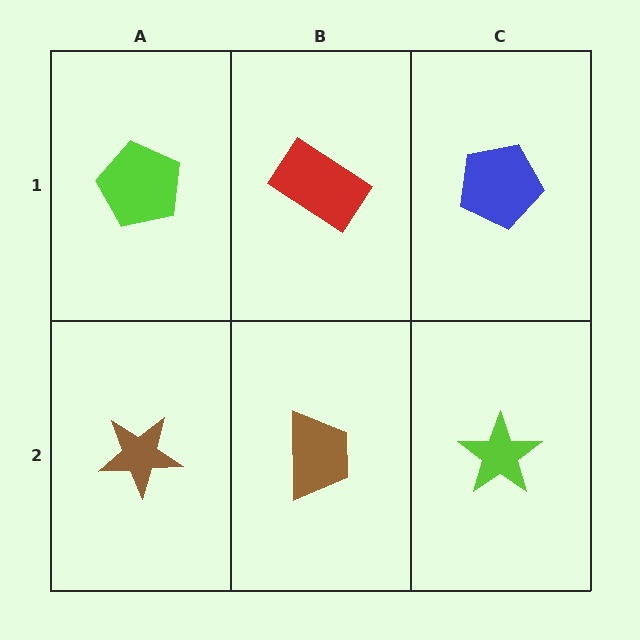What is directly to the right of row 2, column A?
A brown trapezoid.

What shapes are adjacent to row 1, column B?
A brown trapezoid (row 2, column B), a lime pentagon (row 1, column A), a blue pentagon (row 1, column C).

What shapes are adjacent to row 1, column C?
A lime star (row 2, column C), a red rectangle (row 1, column B).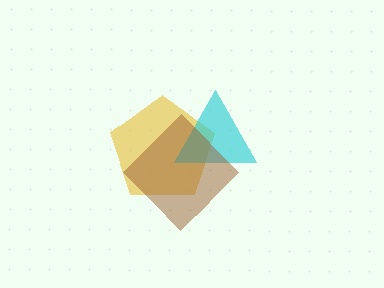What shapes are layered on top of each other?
The layered shapes are: a yellow pentagon, a cyan triangle, a brown diamond.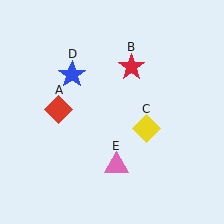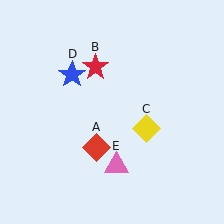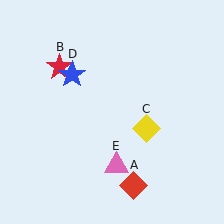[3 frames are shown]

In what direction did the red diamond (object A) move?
The red diamond (object A) moved down and to the right.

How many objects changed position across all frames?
2 objects changed position: red diamond (object A), red star (object B).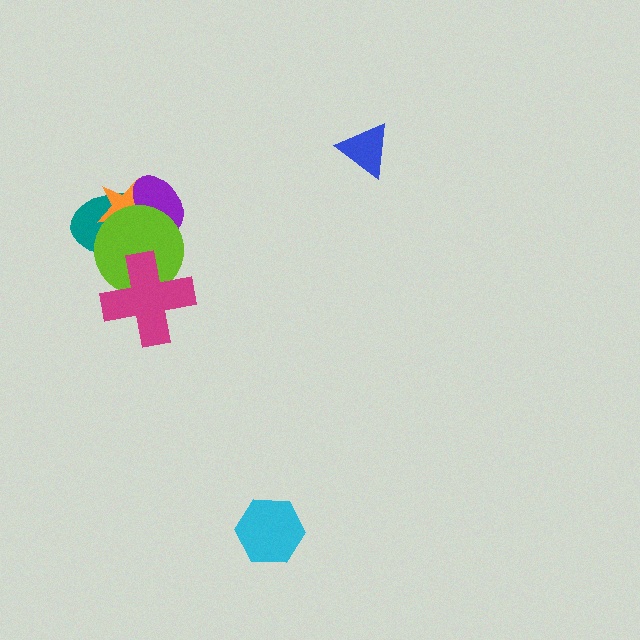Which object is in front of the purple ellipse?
The lime circle is in front of the purple ellipse.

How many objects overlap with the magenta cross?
2 objects overlap with the magenta cross.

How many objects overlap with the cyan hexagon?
0 objects overlap with the cyan hexagon.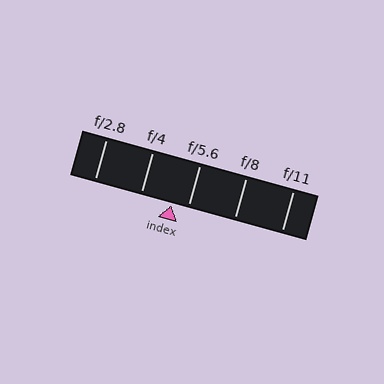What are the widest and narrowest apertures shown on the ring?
The widest aperture shown is f/2.8 and the narrowest is f/11.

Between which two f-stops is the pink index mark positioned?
The index mark is between f/4 and f/5.6.